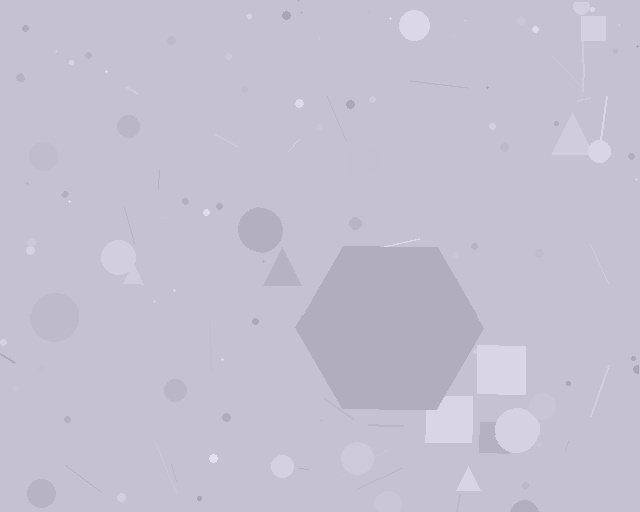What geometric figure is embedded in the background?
A hexagon is embedded in the background.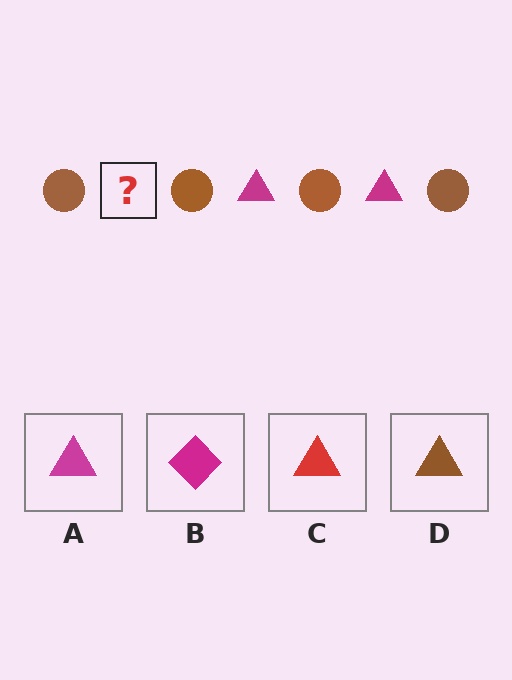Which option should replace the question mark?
Option A.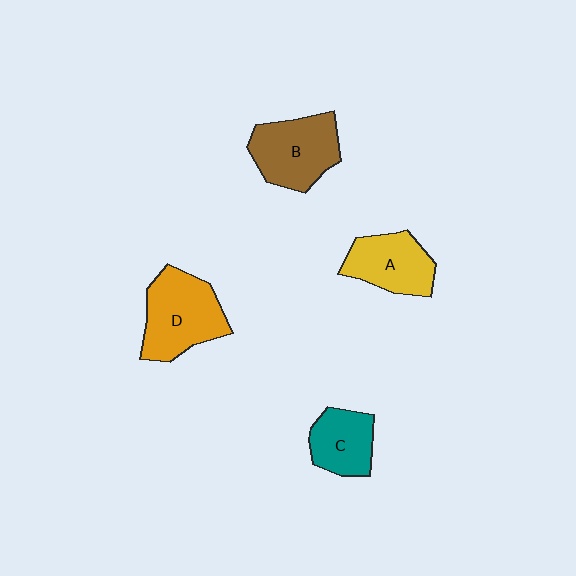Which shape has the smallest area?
Shape C (teal).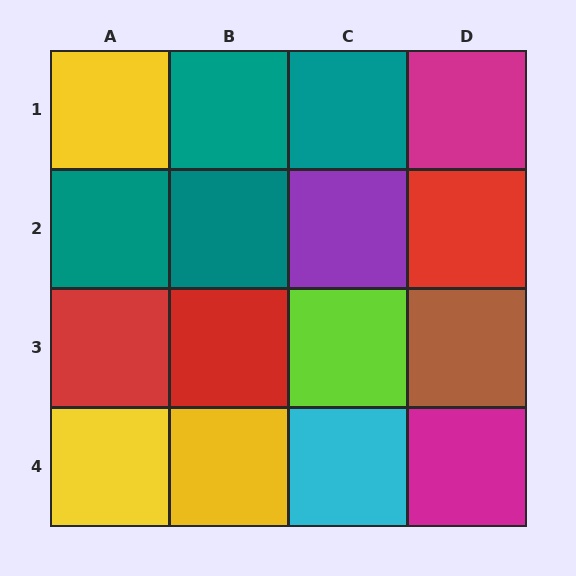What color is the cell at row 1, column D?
Magenta.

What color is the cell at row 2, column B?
Teal.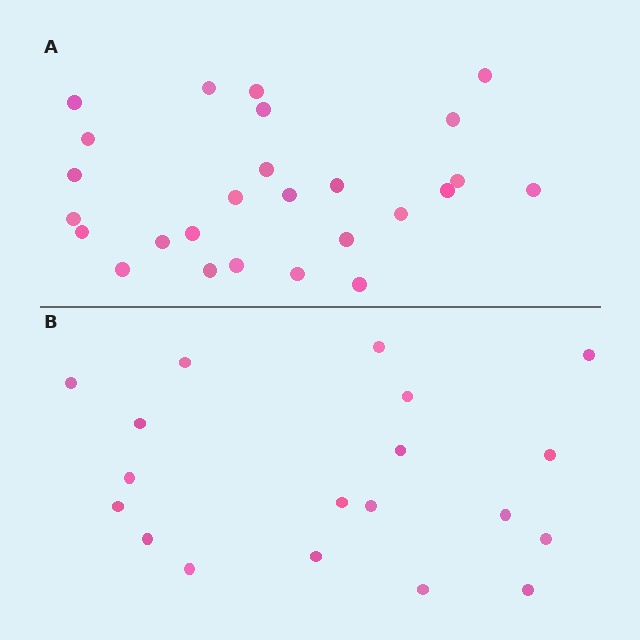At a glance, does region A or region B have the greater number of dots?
Region A (the top region) has more dots.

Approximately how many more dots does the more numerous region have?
Region A has roughly 8 or so more dots than region B.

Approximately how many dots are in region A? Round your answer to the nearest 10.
About 30 dots. (The exact count is 26, which rounds to 30.)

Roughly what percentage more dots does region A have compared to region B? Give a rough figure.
About 35% more.